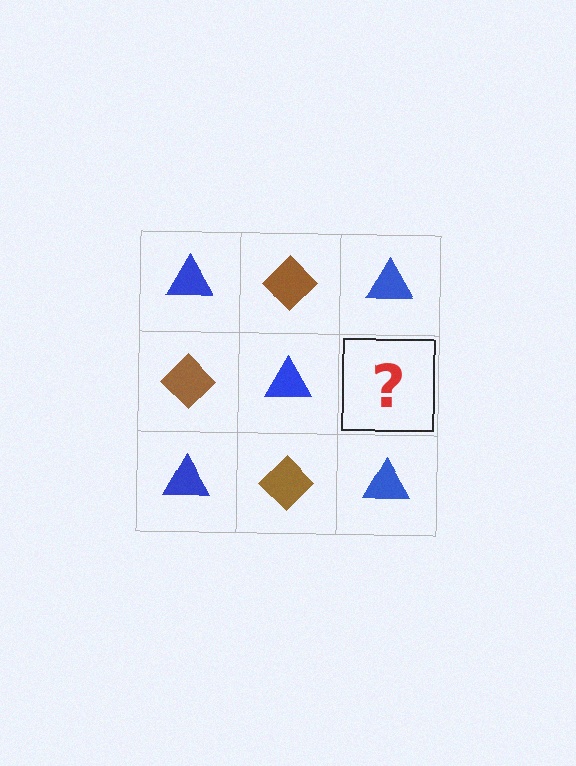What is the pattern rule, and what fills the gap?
The rule is that it alternates blue triangle and brown diamond in a checkerboard pattern. The gap should be filled with a brown diamond.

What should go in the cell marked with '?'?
The missing cell should contain a brown diamond.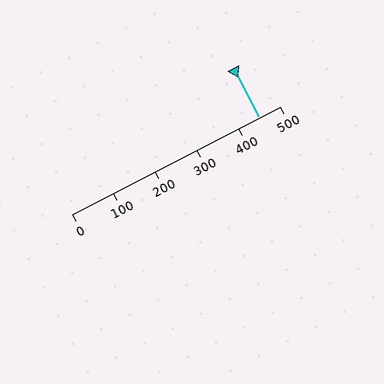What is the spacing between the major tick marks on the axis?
The major ticks are spaced 100 apart.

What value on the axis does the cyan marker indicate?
The marker indicates approximately 450.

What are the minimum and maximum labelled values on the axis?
The axis runs from 0 to 500.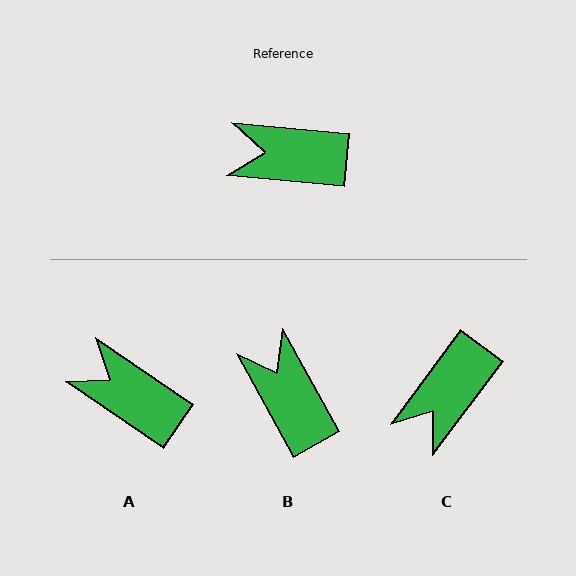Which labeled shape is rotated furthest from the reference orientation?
C, about 59 degrees away.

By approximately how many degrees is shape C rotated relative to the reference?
Approximately 59 degrees counter-clockwise.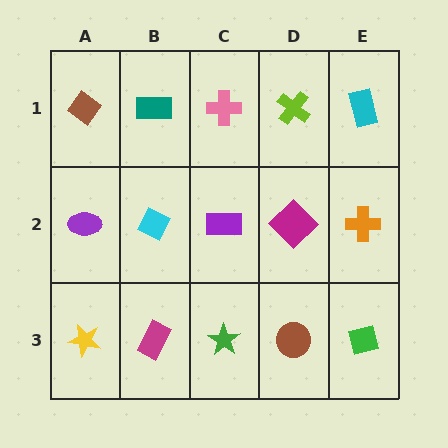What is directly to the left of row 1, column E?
A lime cross.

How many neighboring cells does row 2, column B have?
4.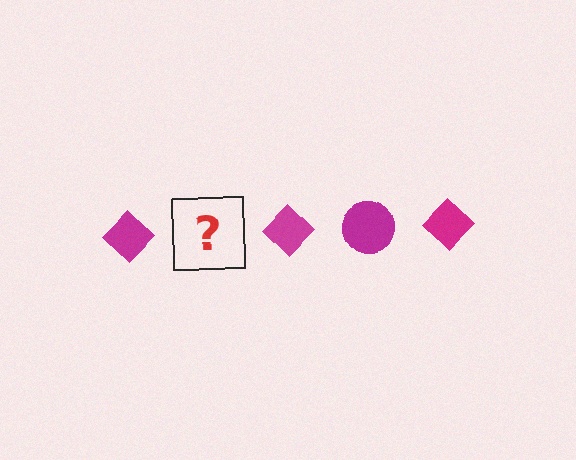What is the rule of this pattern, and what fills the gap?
The rule is that the pattern cycles through diamond, circle shapes in magenta. The gap should be filled with a magenta circle.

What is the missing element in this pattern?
The missing element is a magenta circle.